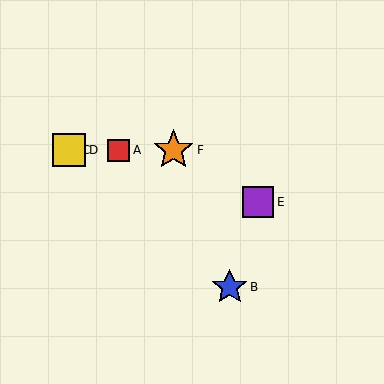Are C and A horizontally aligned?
Yes, both are at y≈150.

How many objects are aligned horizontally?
4 objects (A, C, D, F) are aligned horizontally.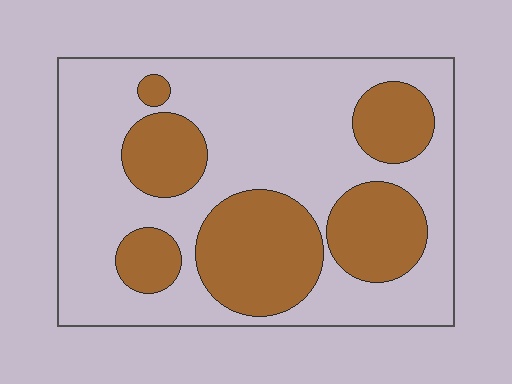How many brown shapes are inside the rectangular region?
6.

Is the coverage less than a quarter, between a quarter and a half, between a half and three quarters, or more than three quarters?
Between a quarter and a half.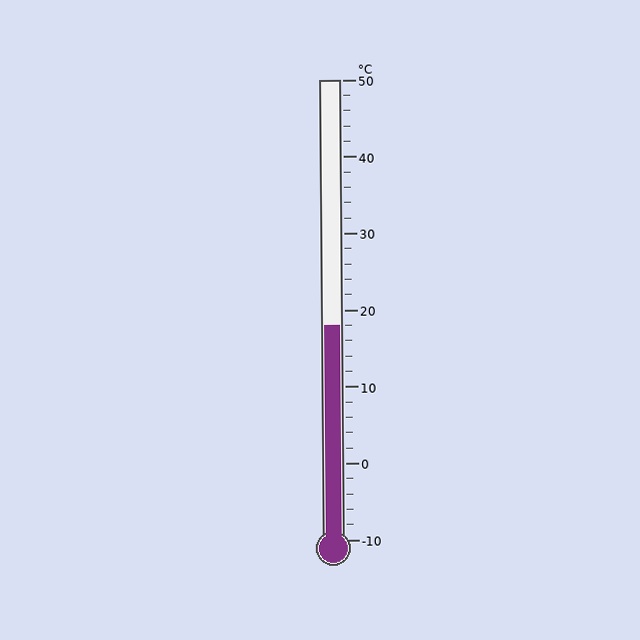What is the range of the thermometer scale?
The thermometer scale ranges from -10°C to 50°C.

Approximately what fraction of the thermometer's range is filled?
The thermometer is filled to approximately 45% of its range.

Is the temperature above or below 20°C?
The temperature is below 20°C.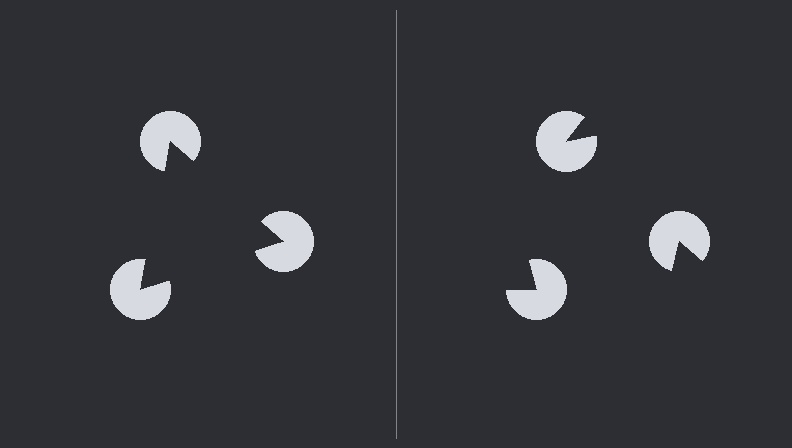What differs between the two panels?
The pac-man discs are positioned identically on both sides; only the wedge orientations differ. On the left they align to a triangle; on the right they are misaligned.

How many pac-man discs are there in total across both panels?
6 — 3 on each side.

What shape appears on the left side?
An illusory triangle.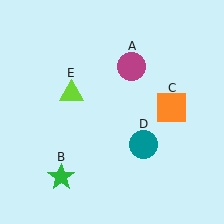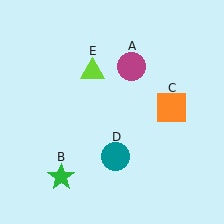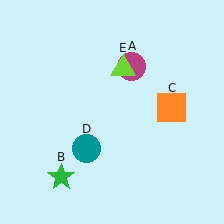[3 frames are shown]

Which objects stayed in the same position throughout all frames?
Magenta circle (object A) and green star (object B) and orange square (object C) remained stationary.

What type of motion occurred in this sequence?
The teal circle (object D), lime triangle (object E) rotated clockwise around the center of the scene.